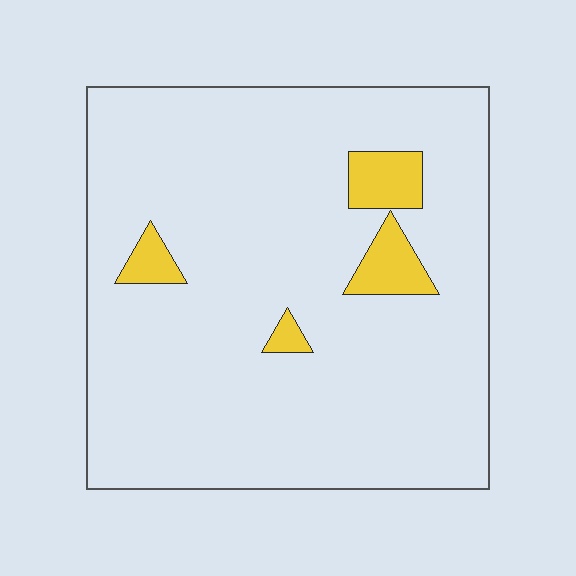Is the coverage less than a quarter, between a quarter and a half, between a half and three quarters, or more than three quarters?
Less than a quarter.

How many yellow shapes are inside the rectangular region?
4.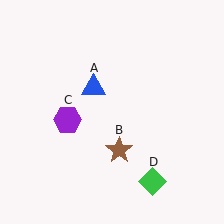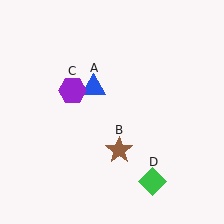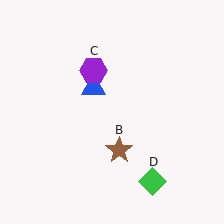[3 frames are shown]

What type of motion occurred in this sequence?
The purple hexagon (object C) rotated clockwise around the center of the scene.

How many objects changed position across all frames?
1 object changed position: purple hexagon (object C).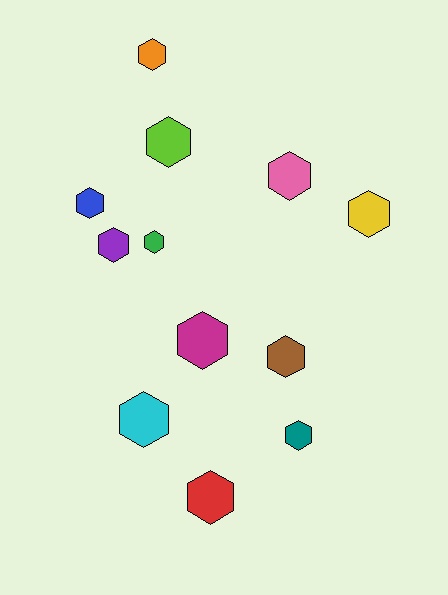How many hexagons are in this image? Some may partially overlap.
There are 12 hexagons.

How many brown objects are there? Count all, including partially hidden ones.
There is 1 brown object.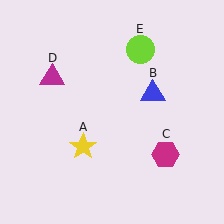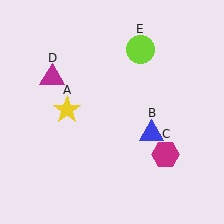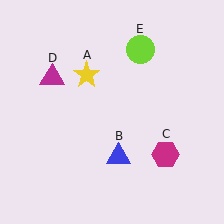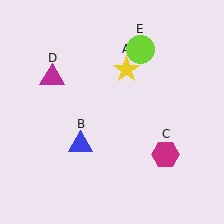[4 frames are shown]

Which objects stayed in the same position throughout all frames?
Magenta hexagon (object C) and magenta triangle (object D) and lime circle (object E) remained stationary.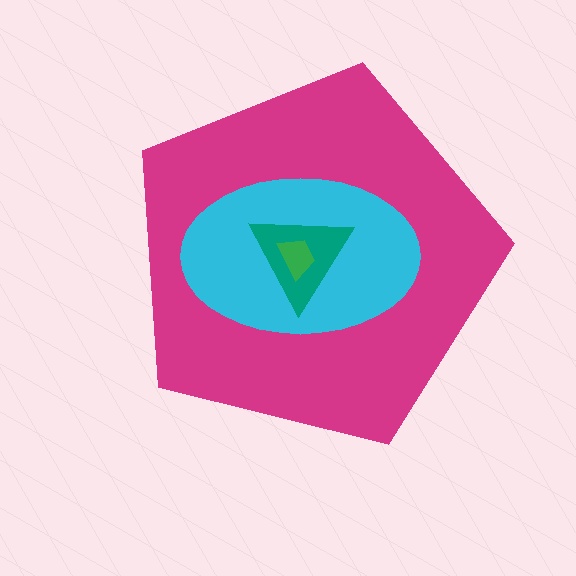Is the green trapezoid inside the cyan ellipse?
Yes.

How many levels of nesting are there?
4.